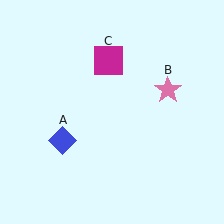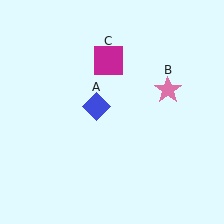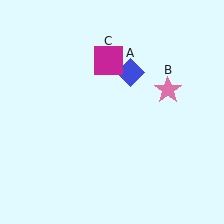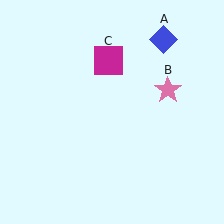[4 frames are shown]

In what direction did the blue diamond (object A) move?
The blue diamond (object A) moved up and to the right.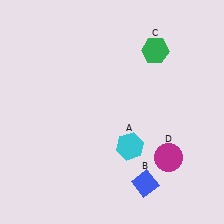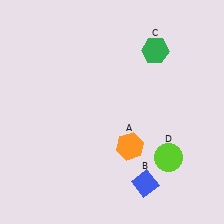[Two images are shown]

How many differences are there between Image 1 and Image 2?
There are 2 differences between the two images.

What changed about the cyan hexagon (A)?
In Image 1, A is cyan. In Image 2, it changed to orange.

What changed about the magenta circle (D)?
In Image 1, D is magenta. In Image 2, it changed to lime.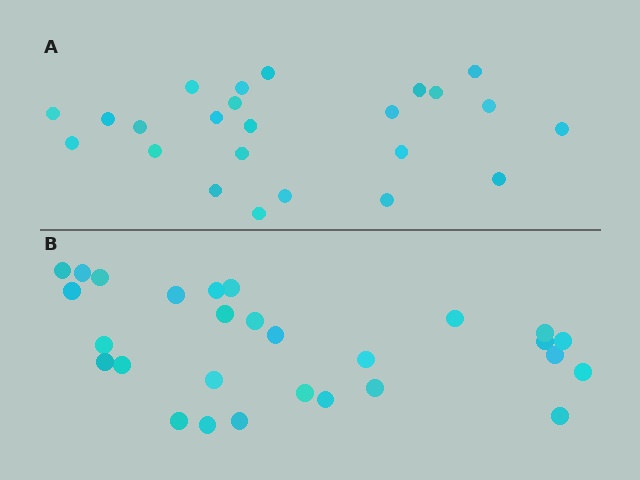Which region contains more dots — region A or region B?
Region B (the bottom region) has more dots.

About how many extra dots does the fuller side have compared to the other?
Region B has about 4 more dots than region A.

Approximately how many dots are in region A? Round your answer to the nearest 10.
About 20 dots. (The exact count is 24, which rounds to 20.)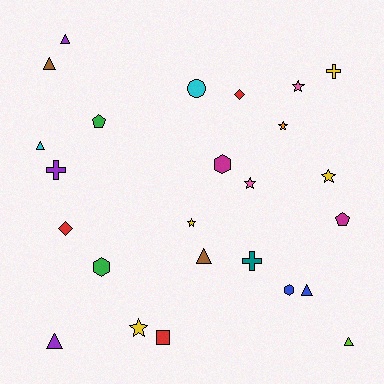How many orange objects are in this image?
There is 1 orange object.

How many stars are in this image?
There are 6 stars.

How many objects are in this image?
There are 25 objects.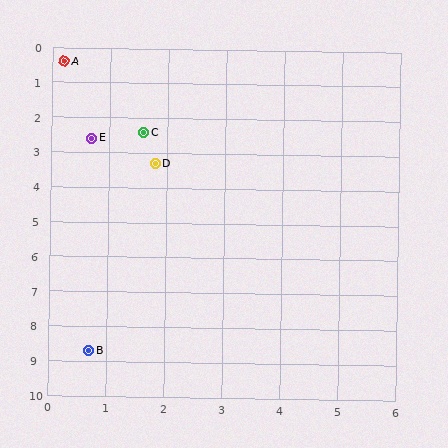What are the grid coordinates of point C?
Point C is at approximately (1.6, 2.4).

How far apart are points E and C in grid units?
Points E and C are about 0.9 grid units apart.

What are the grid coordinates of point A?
Point A is at approximately (0.2, 0.4).